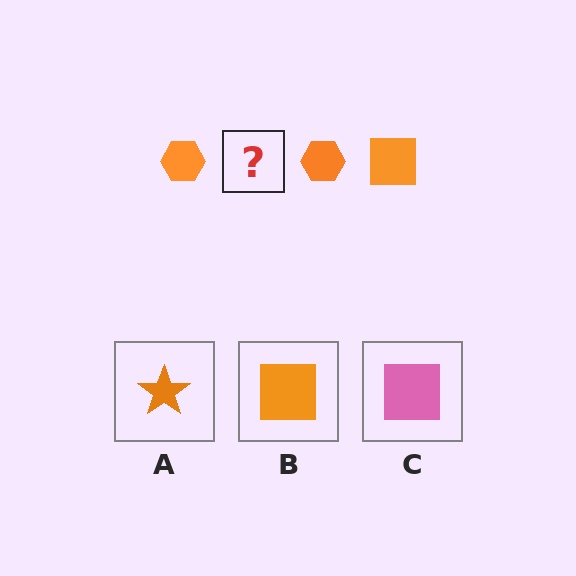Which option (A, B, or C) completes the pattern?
B.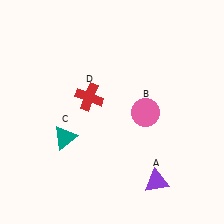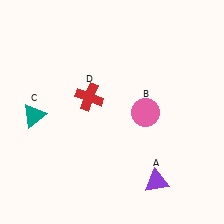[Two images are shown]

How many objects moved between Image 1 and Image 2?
1 object moved between the two images.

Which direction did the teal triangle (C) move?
The teal triangle (C) moved left.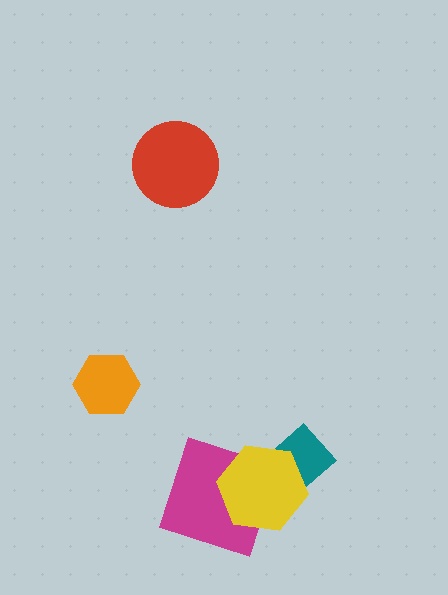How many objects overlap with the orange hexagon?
0 objects overlap with the orange hexagon.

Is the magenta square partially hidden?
Yes, it is partially covered by another shape.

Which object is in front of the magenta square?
The yellow hexagon is in front of the magenta square.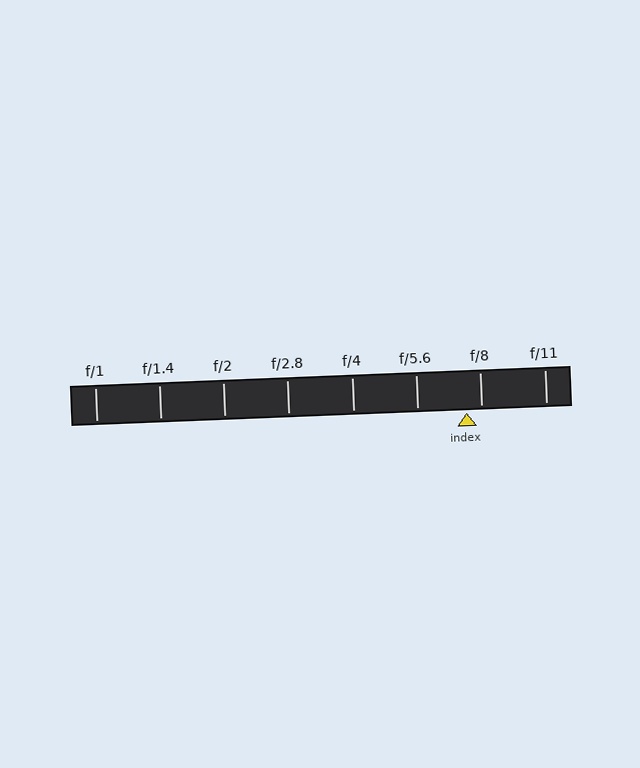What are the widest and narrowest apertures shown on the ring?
The widest aperture shown is f/1 and the narrowest is f/11.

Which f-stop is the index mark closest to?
The index mark is closest to f/8.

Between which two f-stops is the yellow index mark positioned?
The index mark is between f/5.6 and f/8.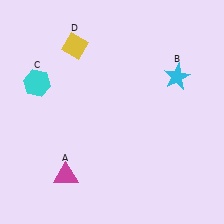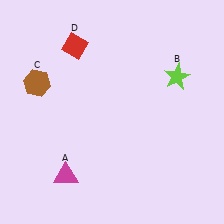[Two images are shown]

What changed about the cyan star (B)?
In Image 1, B is cyan. In Image 2, it changed to lime.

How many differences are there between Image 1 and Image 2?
There are 3 differences between the two images.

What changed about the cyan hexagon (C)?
In Image 1, C is cyan. In Image 2, it changed to brown.